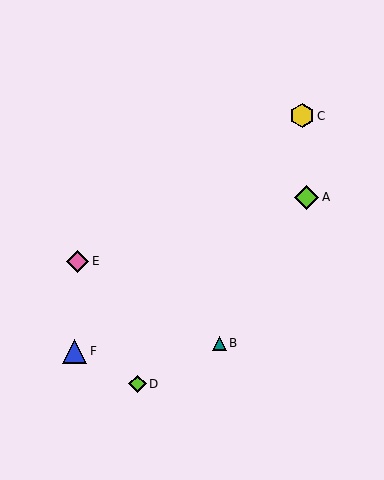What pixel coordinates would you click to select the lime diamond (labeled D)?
Click at (137, 384) to select the lime diamond D.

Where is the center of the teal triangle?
The center of the teal triangle is at (219, 343).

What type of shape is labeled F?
Shape F is a blue triangle.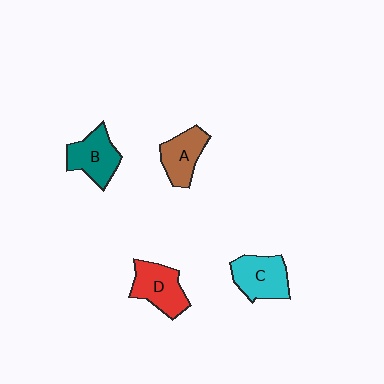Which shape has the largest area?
Shape C (cyan).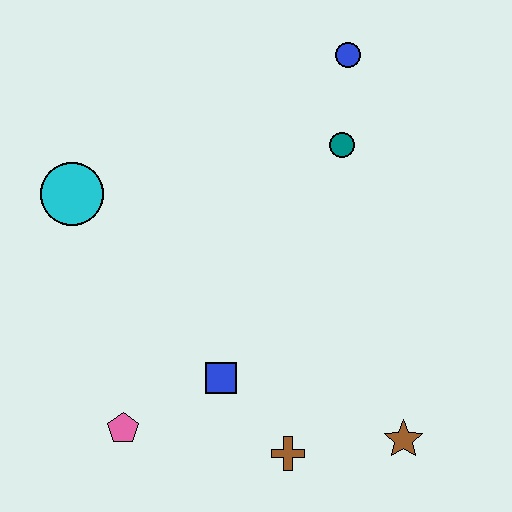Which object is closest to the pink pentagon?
The blue square is closest to the pink pentagon.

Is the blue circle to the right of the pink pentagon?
Yes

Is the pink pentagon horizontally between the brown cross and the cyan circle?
Yes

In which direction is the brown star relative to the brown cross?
The brown star is to the right of the brown cross.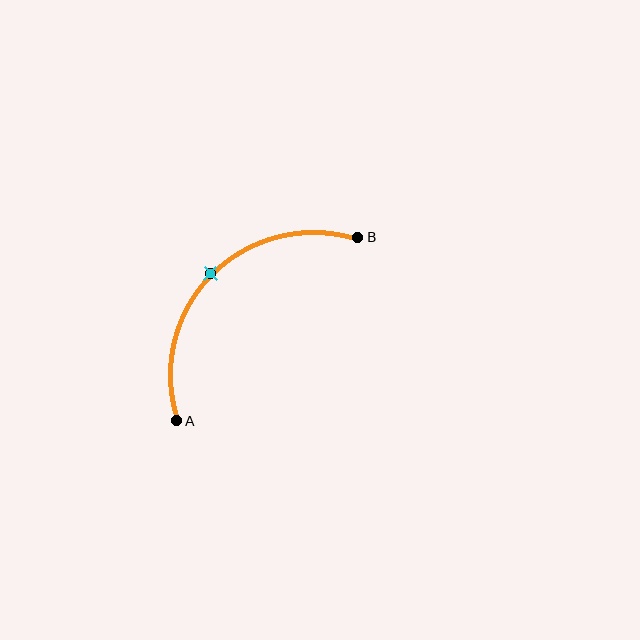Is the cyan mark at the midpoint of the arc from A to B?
Yes. The cyan mark lies on the arc at equal arc-length from both A and B — it is the arc midpoint.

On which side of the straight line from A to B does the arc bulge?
The arc bulges above and to the left of the straight line connecting A and B.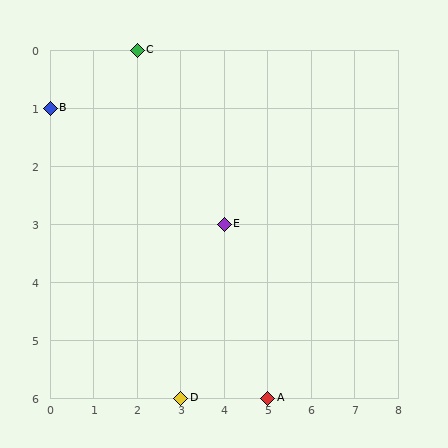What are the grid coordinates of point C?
Point C is at grid coordinates (2, 0).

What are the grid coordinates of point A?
Point A is at grid coordinates (5, 6).